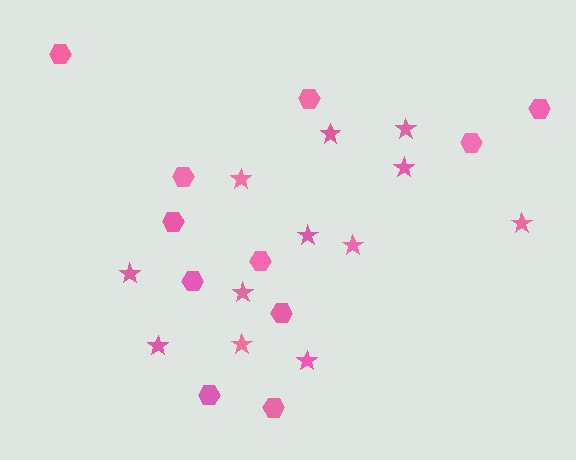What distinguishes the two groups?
There are 2 groups: one group of stars (12) and one group of hexagons (11).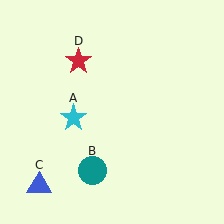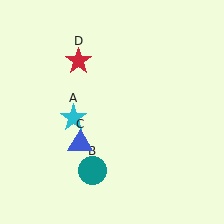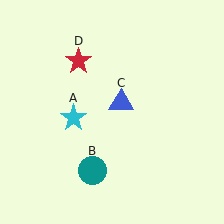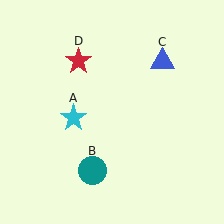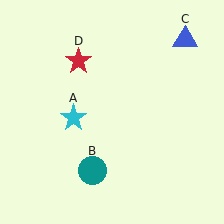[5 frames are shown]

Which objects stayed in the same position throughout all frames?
Cyan star (object A) and teal circle (object B) and red star (object D) remained stationary.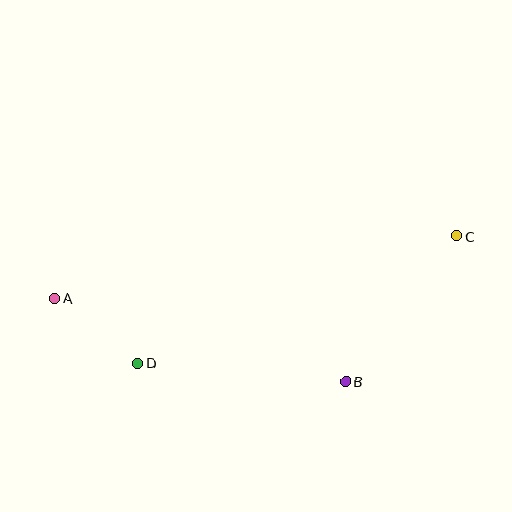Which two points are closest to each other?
Points A and D are closest to each other.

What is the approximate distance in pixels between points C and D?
The distance between C and D is approximately 343 pixels.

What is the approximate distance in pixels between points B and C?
The distance between B and C is approximately 183 pixels.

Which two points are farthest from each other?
Points A and C are farthest from each other.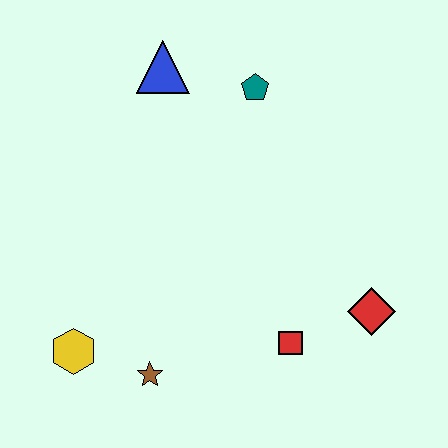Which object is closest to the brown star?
The yellow hexagon is closest to the brown star.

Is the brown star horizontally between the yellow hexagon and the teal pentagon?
Yes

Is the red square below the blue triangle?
Yes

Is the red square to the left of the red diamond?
Yes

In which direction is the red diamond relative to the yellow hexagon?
The red diamond is to the right of the yellow hexagon.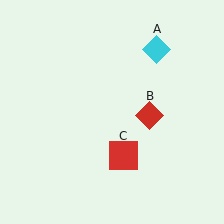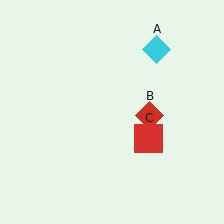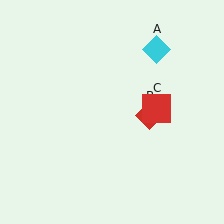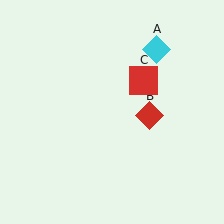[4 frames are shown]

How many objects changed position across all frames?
1 object changed position: red square (object C).